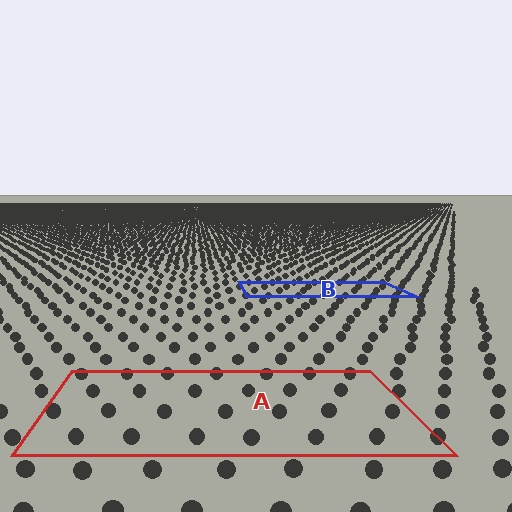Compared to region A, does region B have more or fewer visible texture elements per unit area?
Region B has more texture elements per unit area — they are packed more densely because it is farther away.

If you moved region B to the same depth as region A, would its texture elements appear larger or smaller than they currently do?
They would appear larger. At a closer depth, the same texture elements are projected at a bigger on-screen size.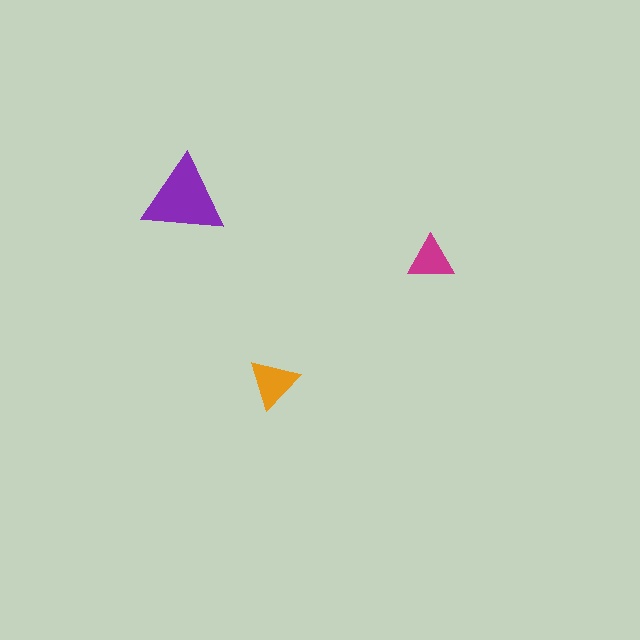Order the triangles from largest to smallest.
the purple one, the orange one, the magenta one.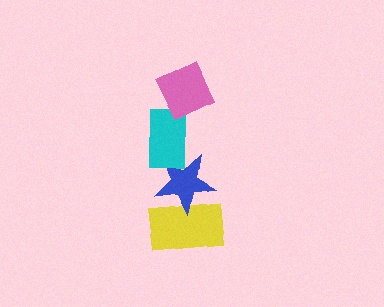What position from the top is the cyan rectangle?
The cyan rectangle is 2nd from the top.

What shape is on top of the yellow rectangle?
The blue star is on top of the yellow rectangle.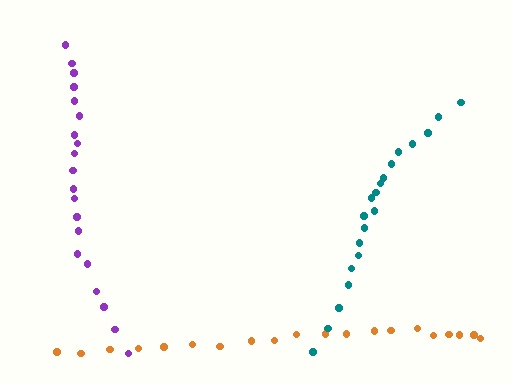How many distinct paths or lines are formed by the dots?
There are 3 distinct paths.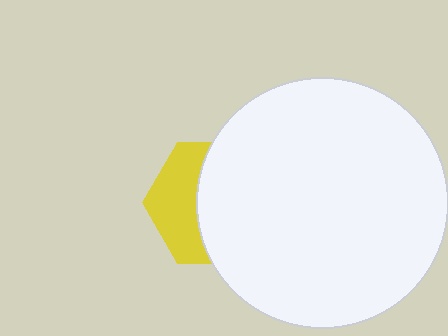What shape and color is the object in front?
The object in front is a white circle.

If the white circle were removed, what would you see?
You would see the complete yellow hexagon.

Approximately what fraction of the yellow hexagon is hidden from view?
Roughly 61% of the yellow hexagon is hidden behind the white circle.